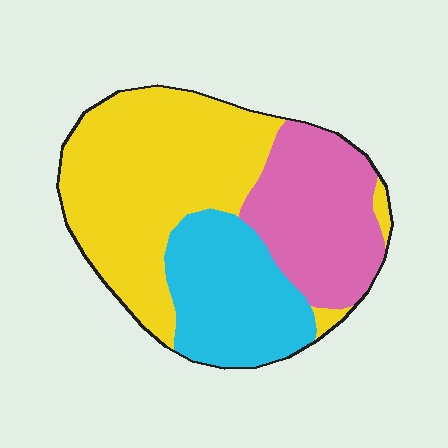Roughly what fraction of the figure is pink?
Pink covers about 25% of the figure.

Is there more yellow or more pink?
Yellow.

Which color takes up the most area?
Yellow, at roughly 50%.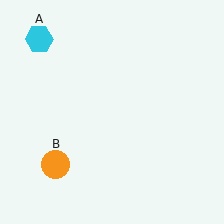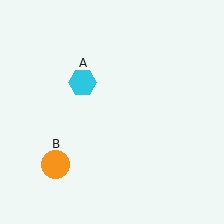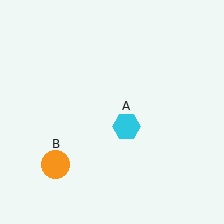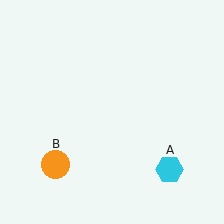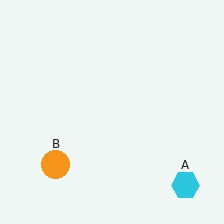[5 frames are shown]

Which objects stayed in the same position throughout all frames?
Orange circle (object B) remained stationary.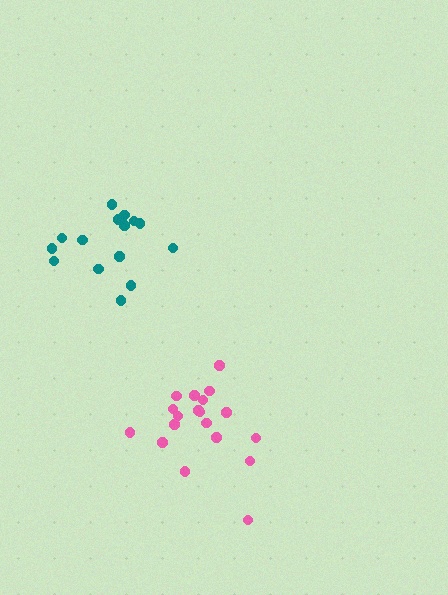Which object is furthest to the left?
The teal cluster is leftmost.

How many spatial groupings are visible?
There are 2 spatial groupings.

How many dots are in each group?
Group 1: 15 dots, Group 2: 19 dots (34 total).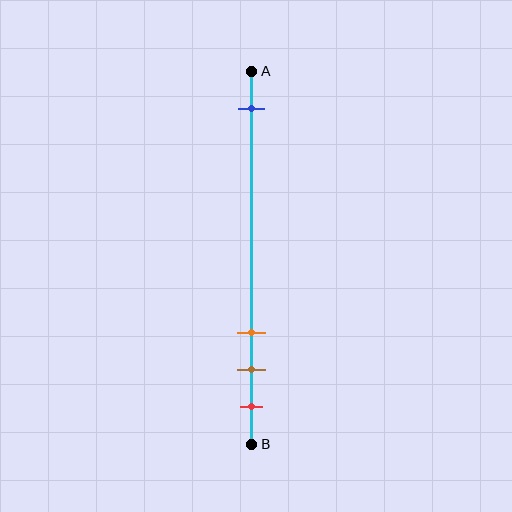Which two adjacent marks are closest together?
The brown and red marks are the closest adjacent pair.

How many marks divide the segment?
There are 4 marks dividing the segment.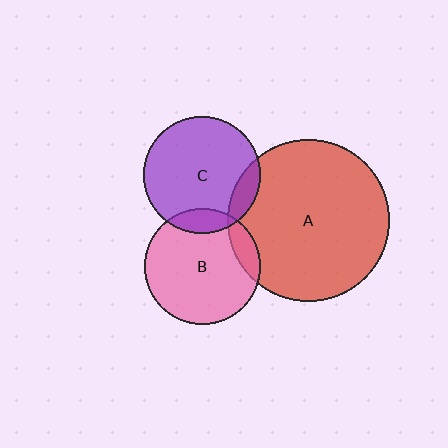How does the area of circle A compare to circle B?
Approximately 2.0 times.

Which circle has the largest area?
Circle A (red).